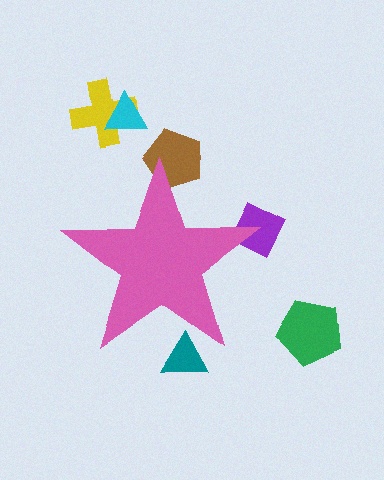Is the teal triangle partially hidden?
Yes, the teal triangle is partially hidden behind the pink star.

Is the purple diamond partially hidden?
Yes, the purple diamond is partially hidden behind the pink star.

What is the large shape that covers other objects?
A pink star.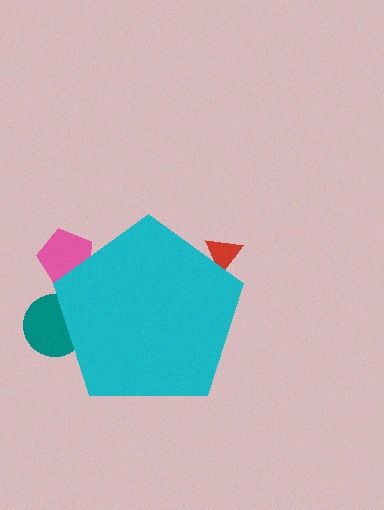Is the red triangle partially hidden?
Yes, the red triangle is partially hidden behind the cyan pentagon.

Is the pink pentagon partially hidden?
Yes, the pink pentagon is partially hidden behind the cyan pentagon.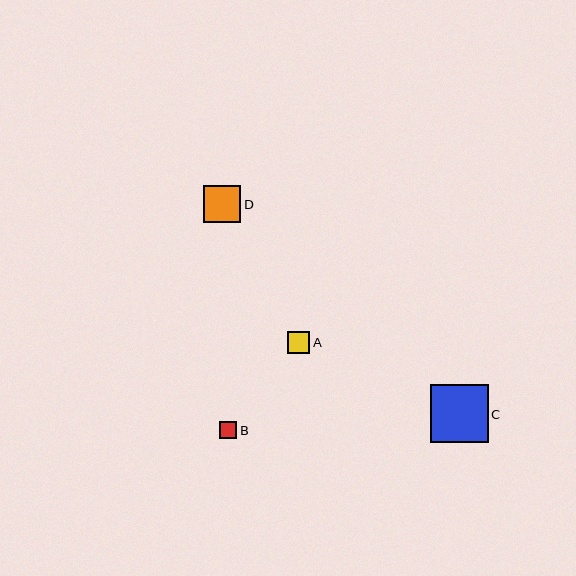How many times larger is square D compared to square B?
Square D is approximately 2.2 times the size of square B.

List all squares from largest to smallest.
From largest to smallest: C, D, A, B.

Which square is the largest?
Square C is the largest with a size of approximately 58 pixels.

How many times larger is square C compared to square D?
Square C is approximately 1.6 times the size of square D.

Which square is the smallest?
Square B is the smallest with a size of approximately 17 pixels.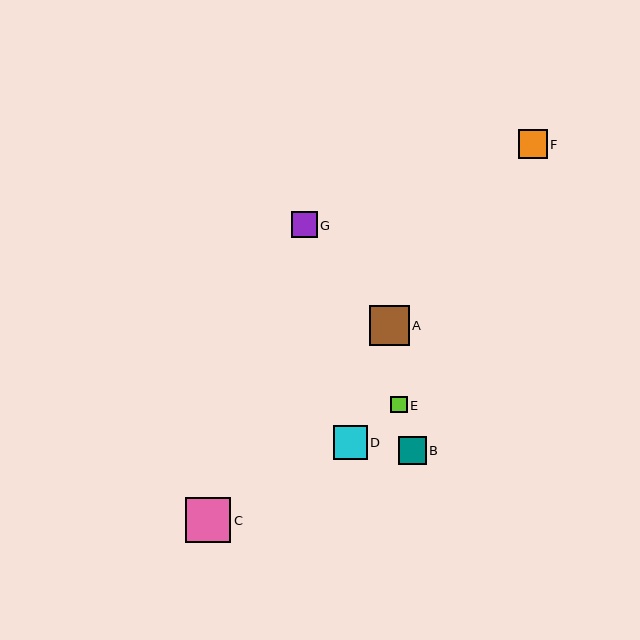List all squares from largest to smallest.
From largest to smallest: C, A, D, F, B, G, E.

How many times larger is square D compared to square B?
Square D is approximately 1.2 times the size of square B.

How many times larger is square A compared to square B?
Square A is approximately 1.4 times the size of square B.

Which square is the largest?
Square C is the largest with a size of approximately 45 pixels.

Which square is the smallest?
Square E is the smallest with a size of approximately 17 pixels.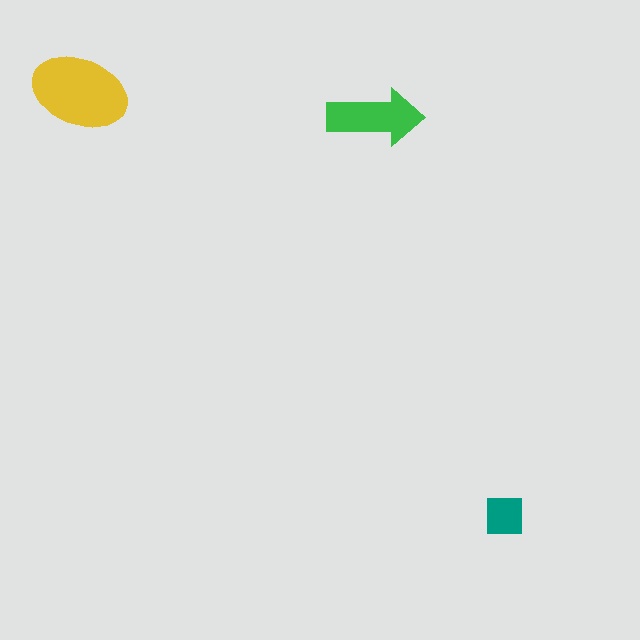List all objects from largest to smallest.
The yellow ellipse, the green arrow, the teal square.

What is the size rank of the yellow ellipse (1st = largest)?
1st.